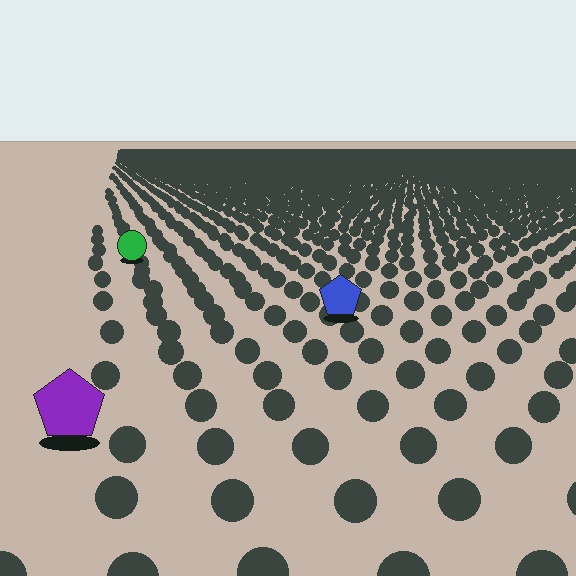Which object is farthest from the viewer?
The green circle is farthest from the viewer. It appears smaller and the ground texture around it is denser.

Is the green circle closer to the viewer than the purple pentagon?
No. The purple pentagon is closer — you can tell from the texture gradient: the ground texture is coarser near it.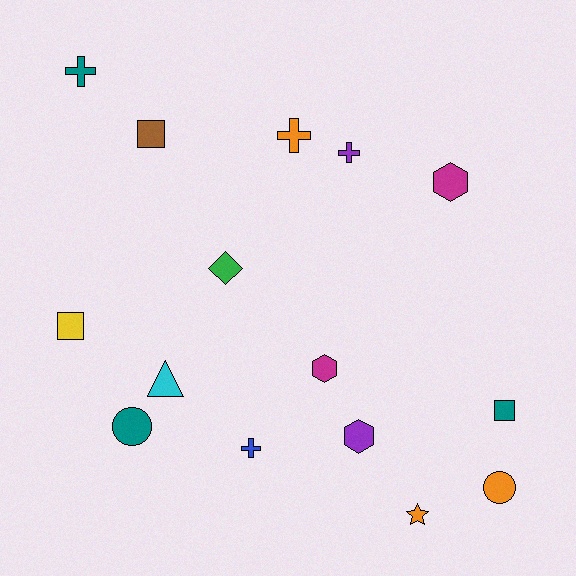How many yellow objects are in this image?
There is 1 yellow object.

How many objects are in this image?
There are 15 objects.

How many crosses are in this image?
There are 4 crosses.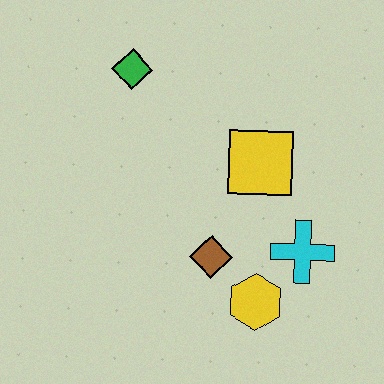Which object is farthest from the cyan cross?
The green diamond is farthest from the cyan cross.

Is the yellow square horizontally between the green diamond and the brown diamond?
No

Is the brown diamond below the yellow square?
Yes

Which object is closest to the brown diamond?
The yellow hexagon is closest to the brown diamond.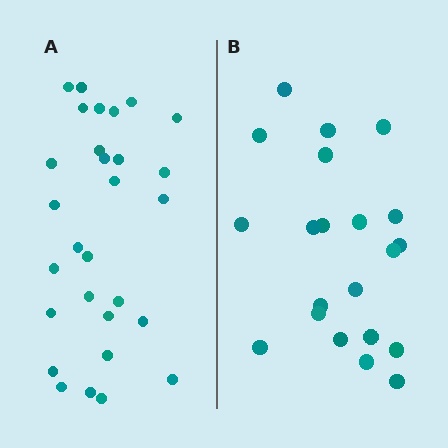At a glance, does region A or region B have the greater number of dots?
Region A (the left region) has more dots.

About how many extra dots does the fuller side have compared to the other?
Region A has roughly 8 or so more dots than region B.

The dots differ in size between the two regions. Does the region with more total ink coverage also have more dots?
No. Region B has more total ink coverage because its dots are larger, but region A actually contains more individual dots. Total area can be misleading — the number of items is what matters here.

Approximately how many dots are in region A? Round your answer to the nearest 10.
About 30 dots. (The exact count is 29, which rounds to 30.)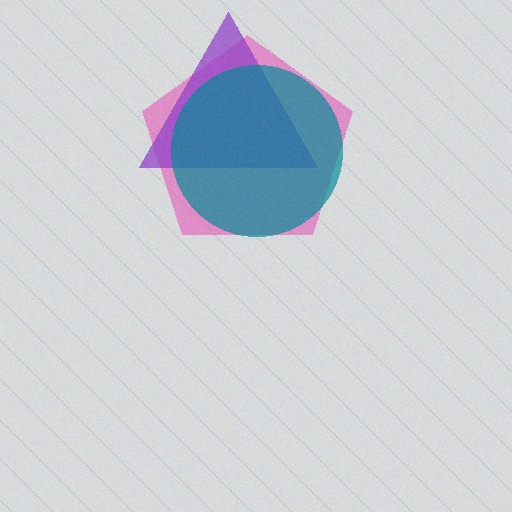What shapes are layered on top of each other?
The layered shapes are: a pink pentagon, a purple triangle, a teal circle.